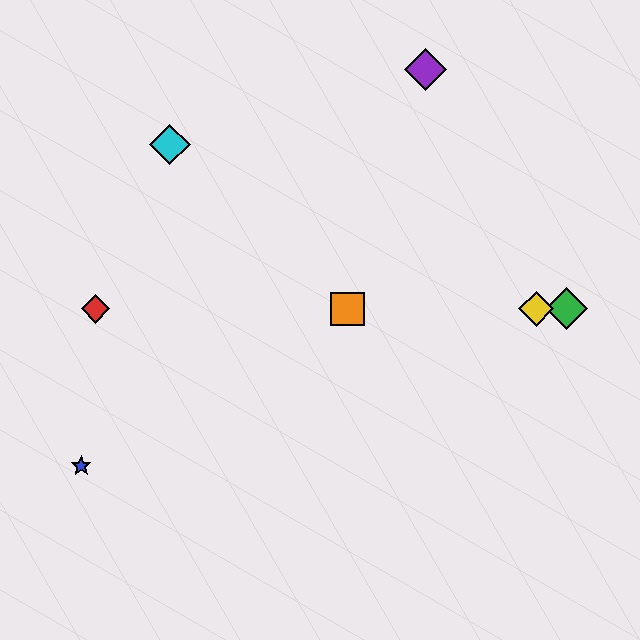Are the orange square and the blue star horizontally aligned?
No, the orange square is at y≈309 and the blue star is at y≈466.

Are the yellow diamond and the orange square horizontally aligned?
Yes, both are at y≈309.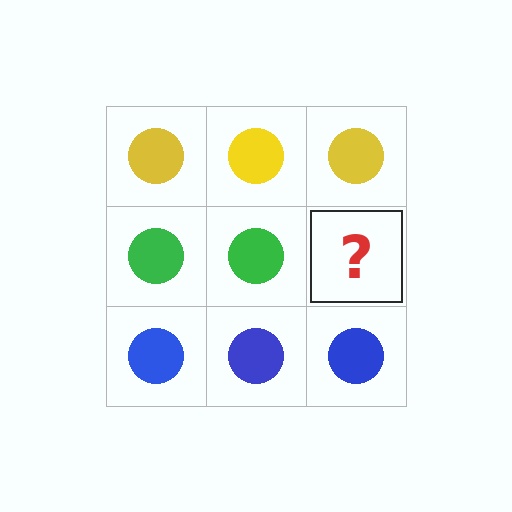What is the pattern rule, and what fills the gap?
The rule is that each row has a consistent color. The gap should be filled with a green circle.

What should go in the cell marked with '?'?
The missing cell should contain a green circle.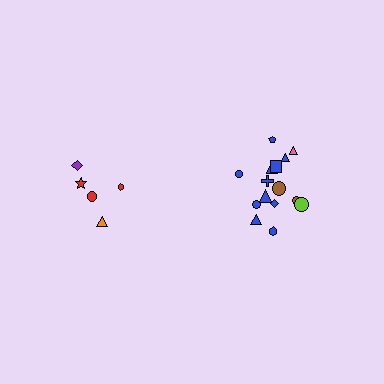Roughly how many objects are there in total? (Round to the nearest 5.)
Roughly 20 objects in total.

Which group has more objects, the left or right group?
The right group.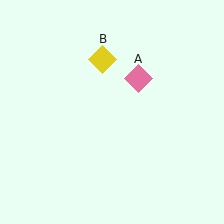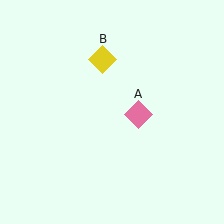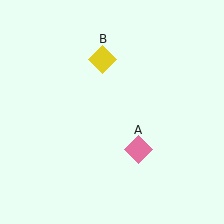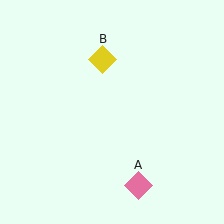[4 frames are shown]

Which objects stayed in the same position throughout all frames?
Yellow diamond (object B) remained stationary.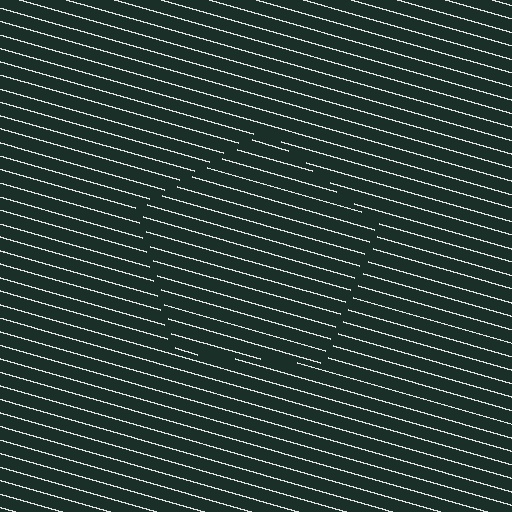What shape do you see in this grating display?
An illusory pentagon. The interior of the shape contains the same grating, shifted by half a period — the contour is defined by the phase discontinuity where line-ends from the inner and outer gratings abut.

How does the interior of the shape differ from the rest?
The interior of the shape contains the same grating, shifted by half a period — the contour is defined by the phase discontinuity where line-ends from the inner and outer gratings abut.